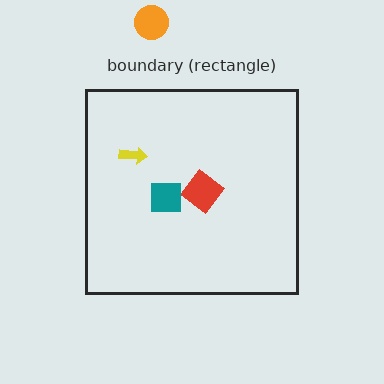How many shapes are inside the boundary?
3 inside, 1 outside.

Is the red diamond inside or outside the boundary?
Inside.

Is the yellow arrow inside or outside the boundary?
Inside.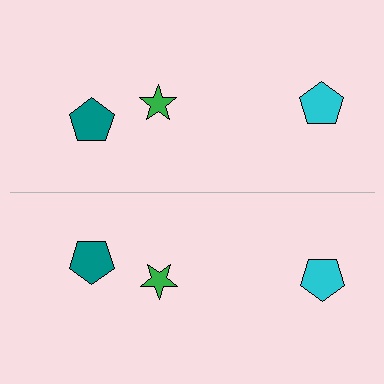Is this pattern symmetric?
Yes, this pattern has bilateral (reflection) symmetry.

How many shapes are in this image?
There are 6 shapes in this image.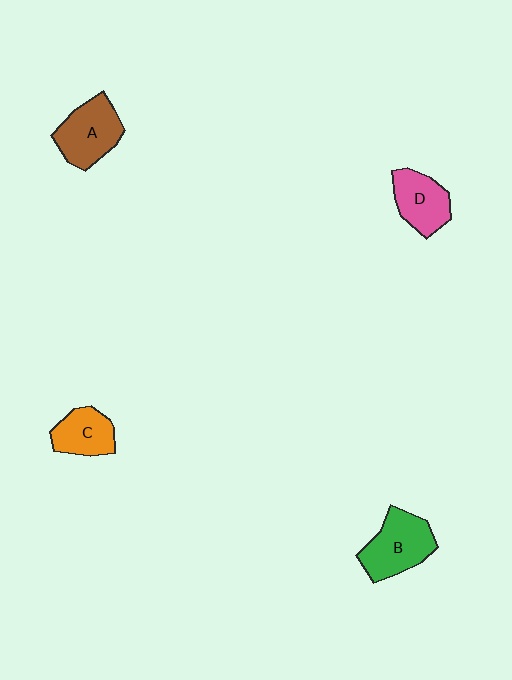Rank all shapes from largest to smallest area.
From largest to smallest: B (green), A (brown), D (pink), C (orange).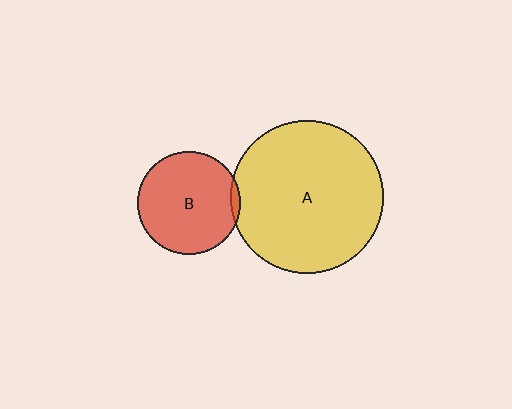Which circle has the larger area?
Circle A (yellow).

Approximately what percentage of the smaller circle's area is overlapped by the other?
Approximately 5%.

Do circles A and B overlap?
Yes.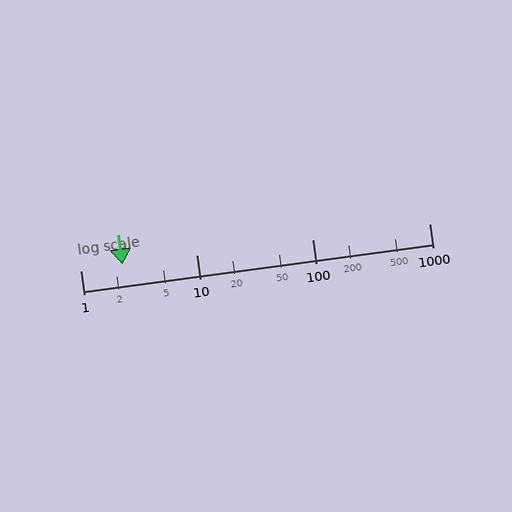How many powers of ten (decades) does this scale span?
The scale spans 3 decades, from 1 to 1000.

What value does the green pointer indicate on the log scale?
The pointer indicates approximately 2.3.